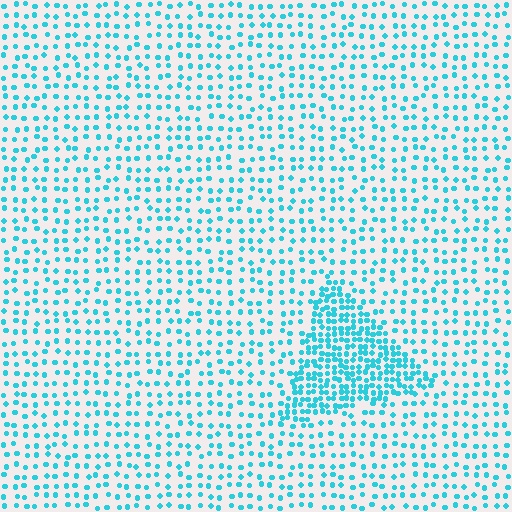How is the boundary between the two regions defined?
The boundary is defined by a change in element density (approximately 2.5x ratio). All elements are the same color, size, and shape.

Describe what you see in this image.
The image contains small cyan elements arranged at two different densities. A triangle-shaped region is visible where the elements are more densely packed than the surrounding area.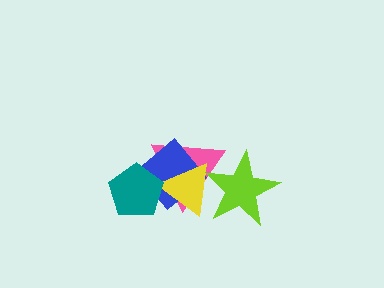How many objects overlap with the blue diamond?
3 objects overlap with the blue diamond.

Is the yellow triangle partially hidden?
Yes, it is partially covered by another shape.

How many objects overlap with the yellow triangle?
4 objects overlap with the yellow triangle.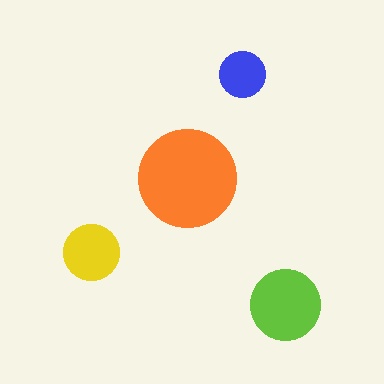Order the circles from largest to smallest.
the orange one, the lime one, the yellow one, the blue one.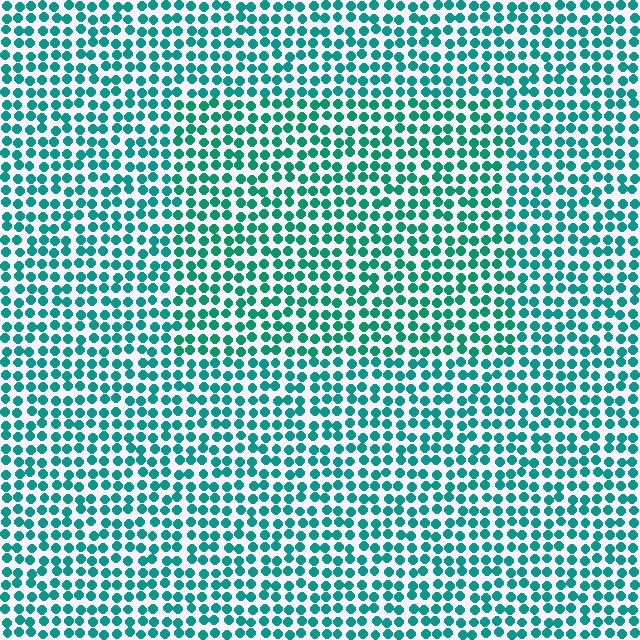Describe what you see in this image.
The image is filled with small teal elements in a uniform arrangement. A rectangle-shaped region is visible where the elements are tinted to a slightly different hue, forming a subtle color boundary.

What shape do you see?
I see a rectangle.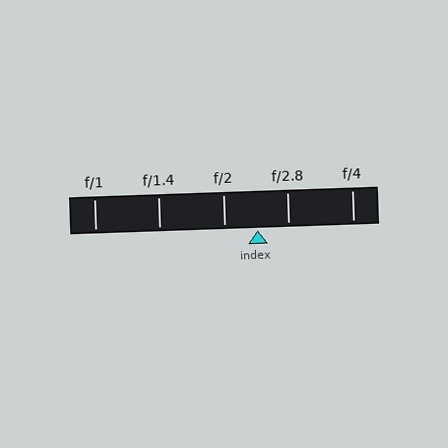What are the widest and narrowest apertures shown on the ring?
The widest aperture shown is f/1 and the narrowest is f/4.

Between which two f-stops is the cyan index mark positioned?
The index mark is between f/2 and f/2.8.